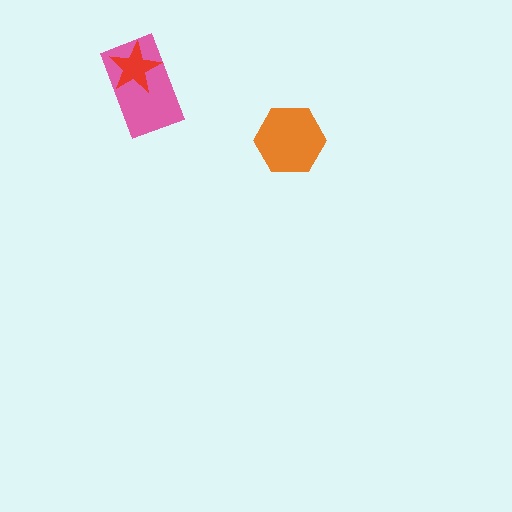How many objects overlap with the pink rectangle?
1 object overlaps with the pink rectangle.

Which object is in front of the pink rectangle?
The red star is in front of the pink rectangle.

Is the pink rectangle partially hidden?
Yes, it is partially covered by another shape.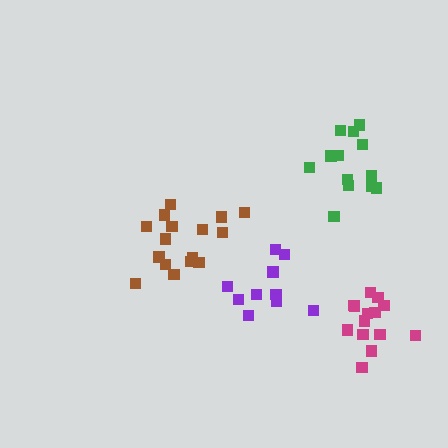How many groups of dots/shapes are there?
There are 4 groups.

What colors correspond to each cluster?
The clusters are colored: green, brown, magenta, purple.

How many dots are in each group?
Group 1: 14 dots, Group 2: 16 dots, Group 3: 14 dots, Group 4: 10 dots (54 total).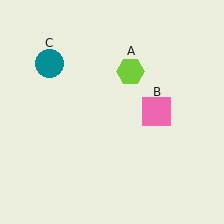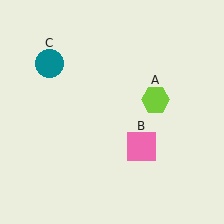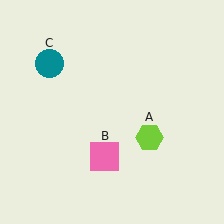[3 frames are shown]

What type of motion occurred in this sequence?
The lime hexagon (object A), pink square (object B) rotated clockwise around the center of the scene.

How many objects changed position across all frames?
2 objects changed position: lime hexagon (object A), pink square (object B).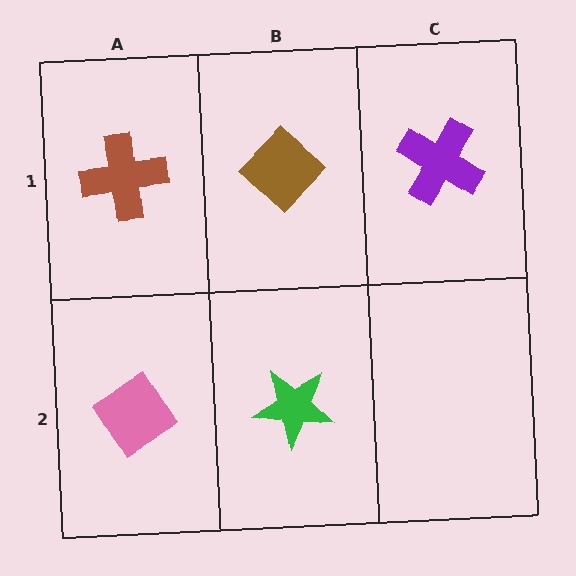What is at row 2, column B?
A green star.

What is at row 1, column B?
A brown diamond.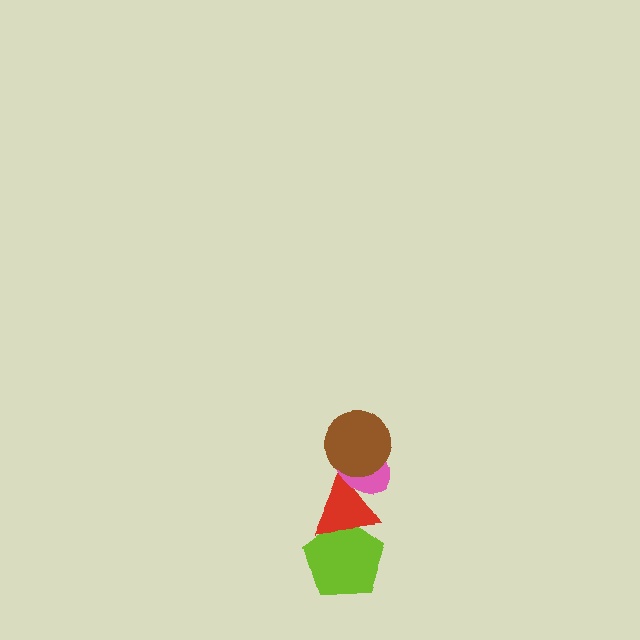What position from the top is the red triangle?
The red triangle is 3rd from the top.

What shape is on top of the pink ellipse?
The brown circle is on top of the pink ellipse.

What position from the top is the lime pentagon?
The lime pentagon is 4th from the top.